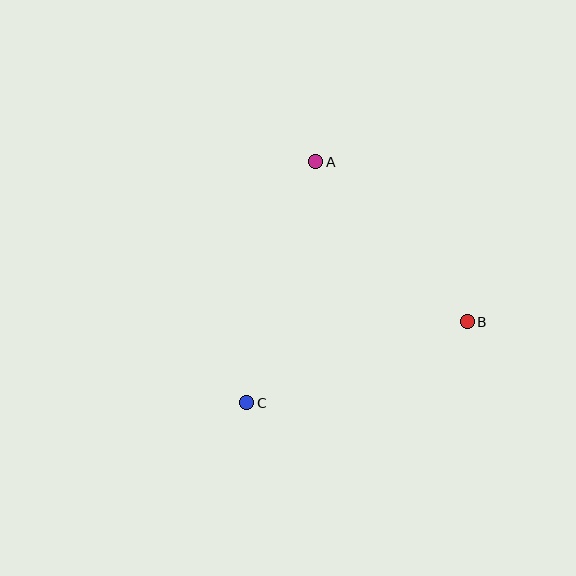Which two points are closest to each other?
Points A and B are closest to each other.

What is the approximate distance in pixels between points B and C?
The distance between B and C is approximately 235 pixels.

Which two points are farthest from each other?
Points A and C are farthest from each other.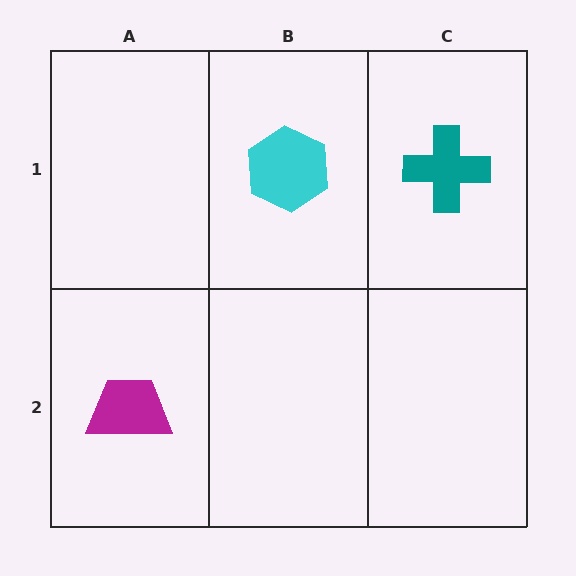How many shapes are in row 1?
2 shapes.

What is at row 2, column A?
A magenta trapezoid.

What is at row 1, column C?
A teal cross.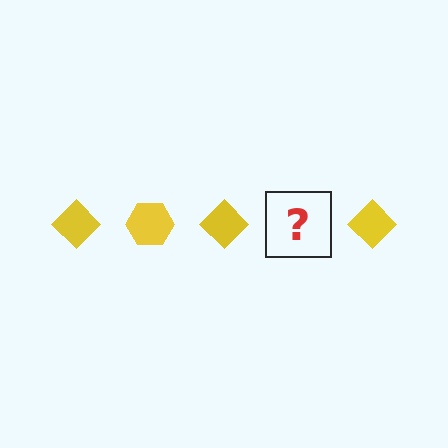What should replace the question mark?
The question mark should be replaced with a yellow hexagon.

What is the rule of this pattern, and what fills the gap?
The rule is that the pattern cycles through diamond, hexagon shapes in yellow. The gap should be filled with a yellow hexagon.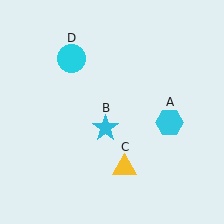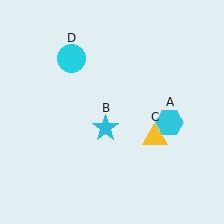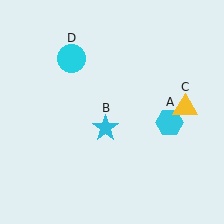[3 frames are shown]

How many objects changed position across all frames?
1 object changed position: yellow triangle (object C).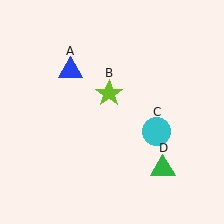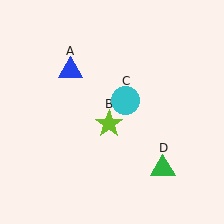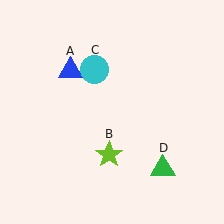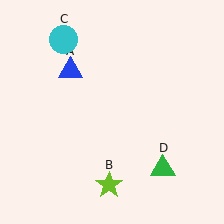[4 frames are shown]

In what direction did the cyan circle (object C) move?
The cyan circle (object C) moved up and to the left.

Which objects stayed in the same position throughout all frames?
Blue triangle (object A) and green triangle (object D) remained stationary.